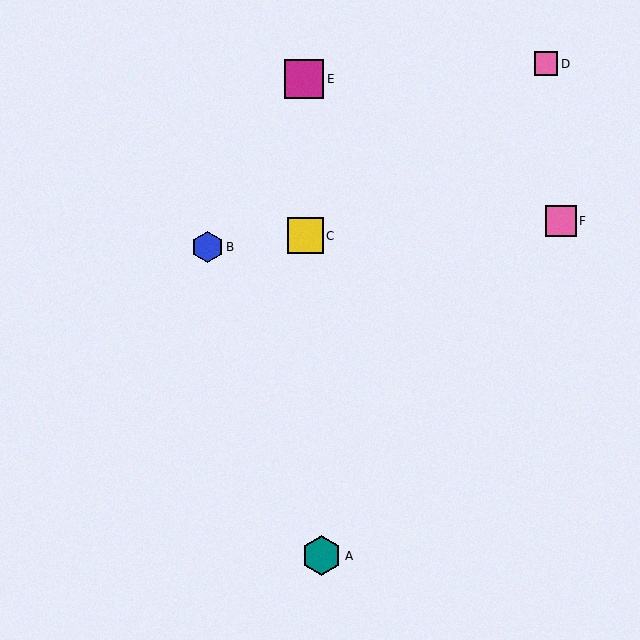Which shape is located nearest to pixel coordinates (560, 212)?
The pink square (labeled F) at (561, 221) is nearest to that location.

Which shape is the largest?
The teal hexagon (labeled A) is the largest.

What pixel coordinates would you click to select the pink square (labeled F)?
Click at (561, 221) to select the pink square F.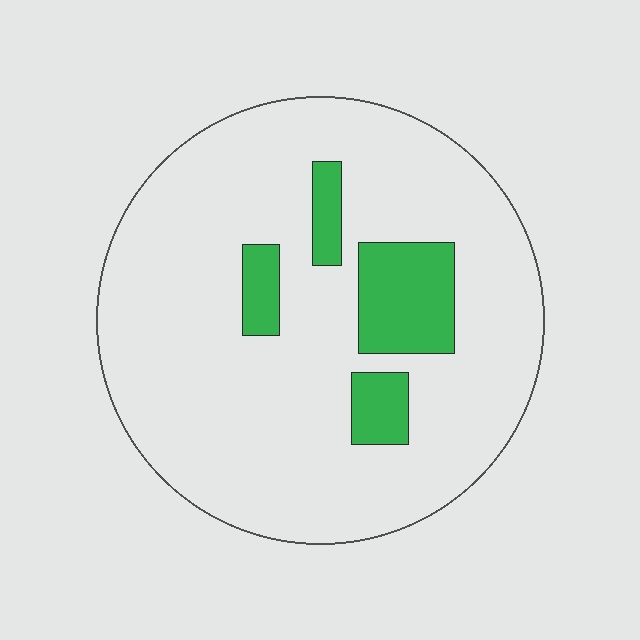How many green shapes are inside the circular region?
4.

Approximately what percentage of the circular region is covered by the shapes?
Approximately 15%.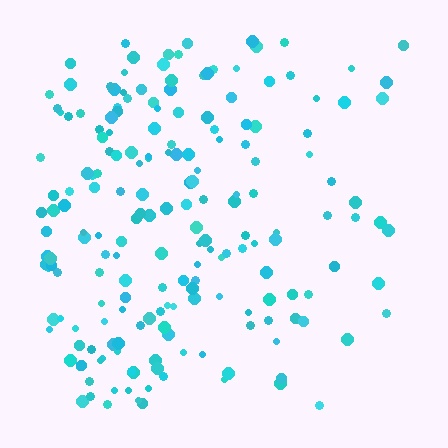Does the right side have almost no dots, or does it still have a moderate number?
Still a moderate number, just noticeably fewer than the left.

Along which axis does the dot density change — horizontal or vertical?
Horizontal.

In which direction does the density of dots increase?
From right to left, with the left side densest.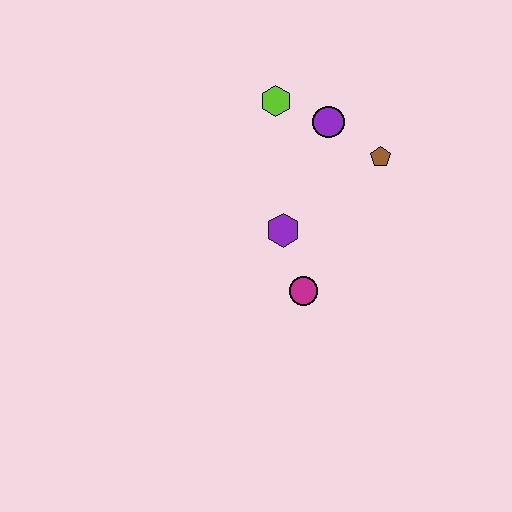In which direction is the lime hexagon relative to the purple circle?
The lime hexagon is to the left of the purple circle.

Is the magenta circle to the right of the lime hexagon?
Yes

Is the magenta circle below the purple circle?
Yes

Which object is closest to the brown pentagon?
The purple circle is closest to the brown pentagon.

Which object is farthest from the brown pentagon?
The magenta circle is farthest from the brown pentagon.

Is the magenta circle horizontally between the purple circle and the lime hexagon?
Yes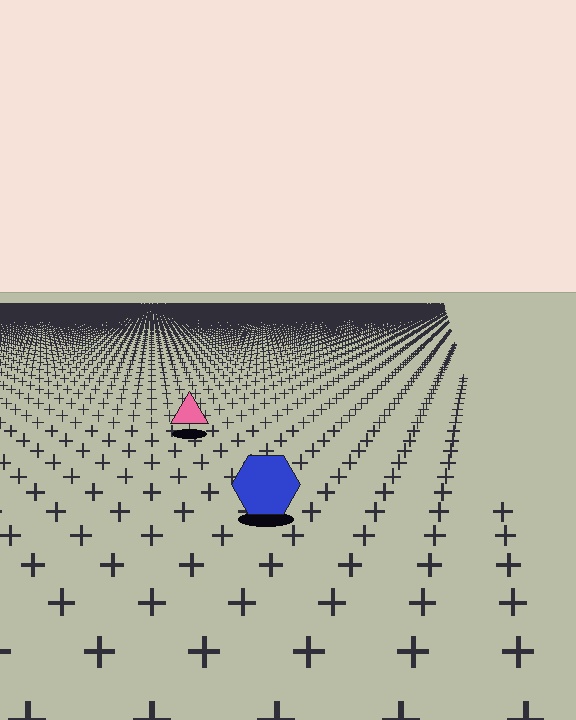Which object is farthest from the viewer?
The pink triangle is farthest from the viewer. It appears smaller and the ground texture around it is denser.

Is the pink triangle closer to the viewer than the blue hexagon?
No. The blue hexagon is closer — you can tell from the texture gradient: the ground texture is coarser near it.